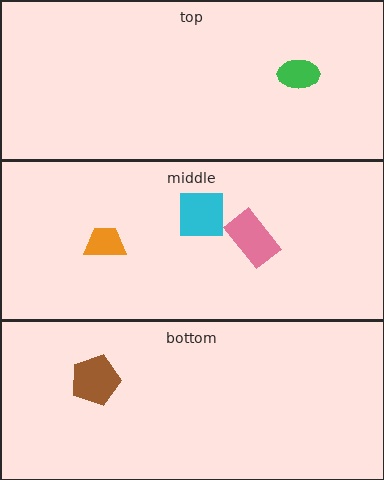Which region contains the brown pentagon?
The bottom region.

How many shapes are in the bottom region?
1.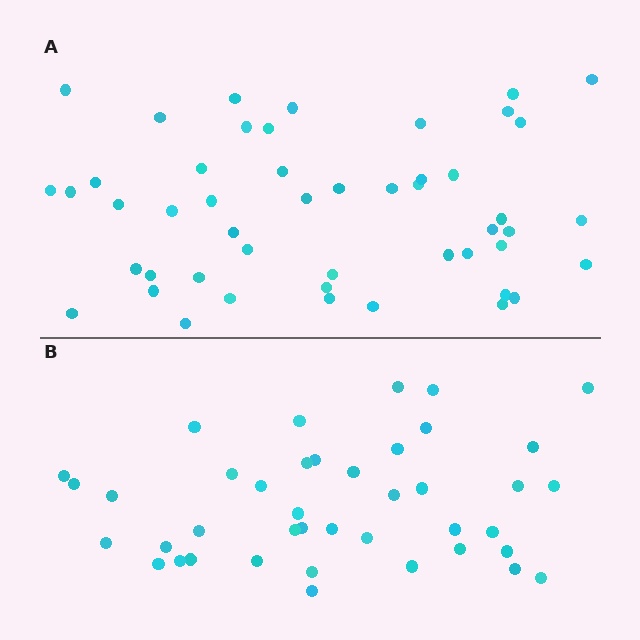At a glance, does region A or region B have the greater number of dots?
Region A (the top region) has more dots.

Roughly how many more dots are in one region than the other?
Region A has roughly 8 or so more dots than region B.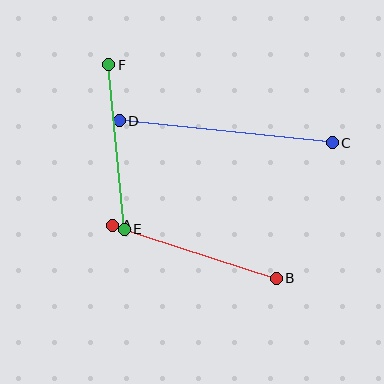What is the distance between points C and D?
The distance is approximately 214 pixels.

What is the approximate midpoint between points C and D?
The midpoint is at approximately (226, 132) pixels.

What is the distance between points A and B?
The distance is approximately 172 pixels.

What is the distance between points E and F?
The distance is approximately 165 pixels.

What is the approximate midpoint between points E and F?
The midpoint is at approximately (116, 147) pixels.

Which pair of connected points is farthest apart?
Points C and D are farthest apart.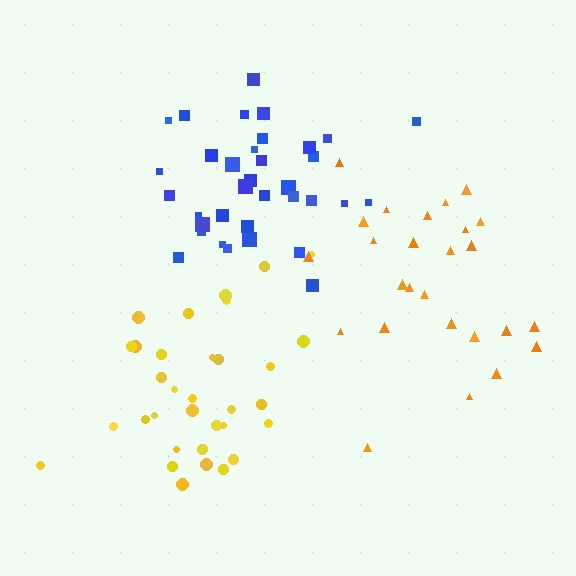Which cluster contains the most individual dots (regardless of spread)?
Blue (35).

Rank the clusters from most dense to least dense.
blue, yellow, orange.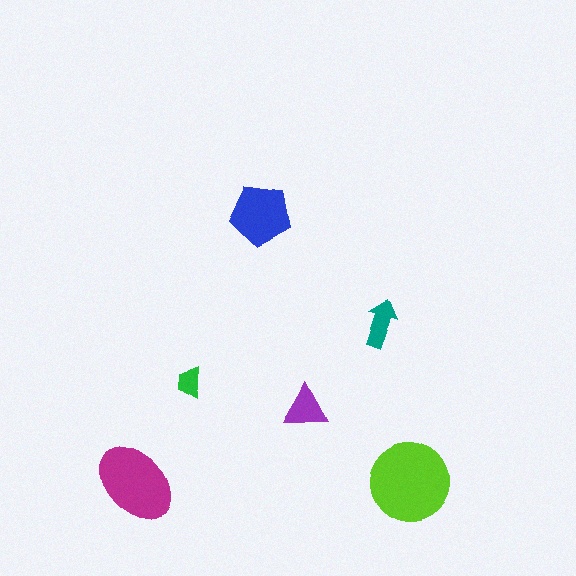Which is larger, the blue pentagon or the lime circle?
The lime circle.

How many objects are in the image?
There are 6 objects in the image.